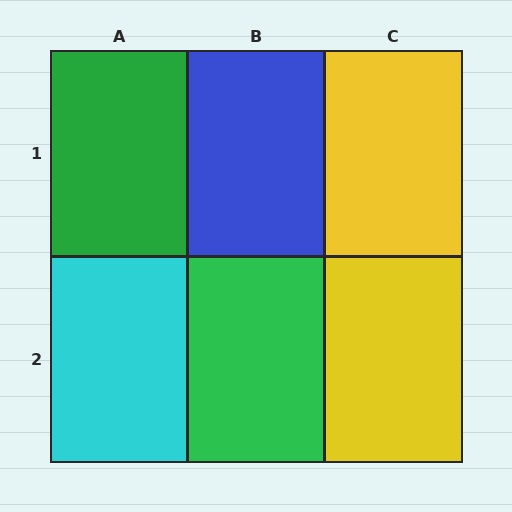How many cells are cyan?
1 cell is cyan.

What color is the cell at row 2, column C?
Yellow.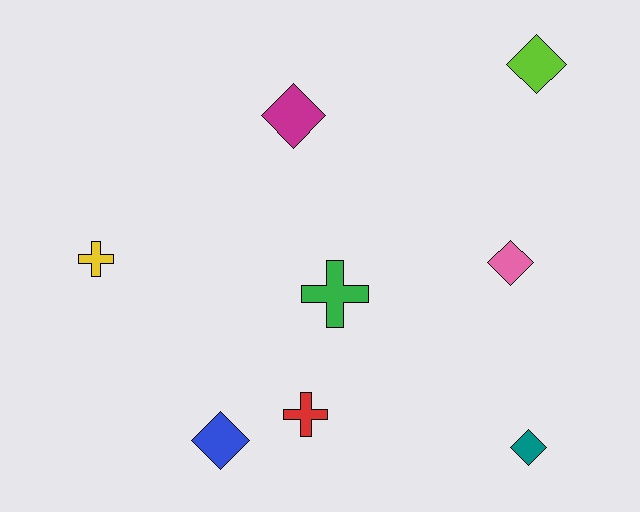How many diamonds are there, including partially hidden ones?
There are 5 diamonds.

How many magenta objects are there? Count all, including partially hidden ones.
There is 1 magenta object.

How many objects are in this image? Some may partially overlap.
There are 8 objects.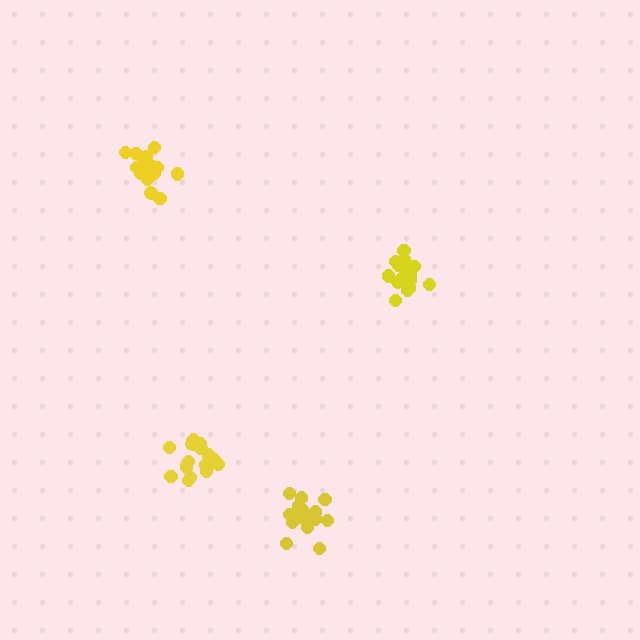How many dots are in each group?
Group 1: 17 dots, Group 2: 20 dots, Group 3: 18 dots, Group 4: 17 dots (72 total).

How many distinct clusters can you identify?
There are 4 distinct clusters.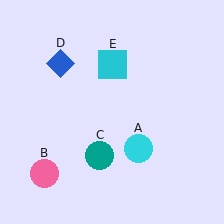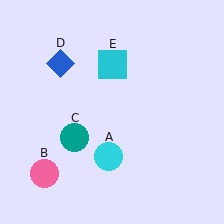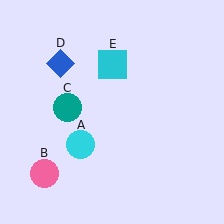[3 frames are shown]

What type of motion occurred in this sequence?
The cyan circle (object A), teal circle (object C) rotated clockwise around the center of the scene.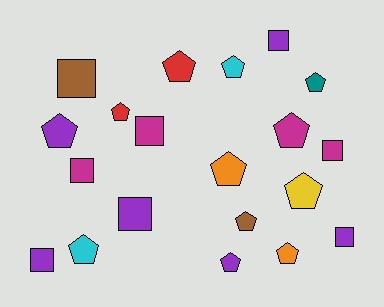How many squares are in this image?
There are 8 squares.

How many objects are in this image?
There are 20 objects.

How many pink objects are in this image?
There are no pink objects.